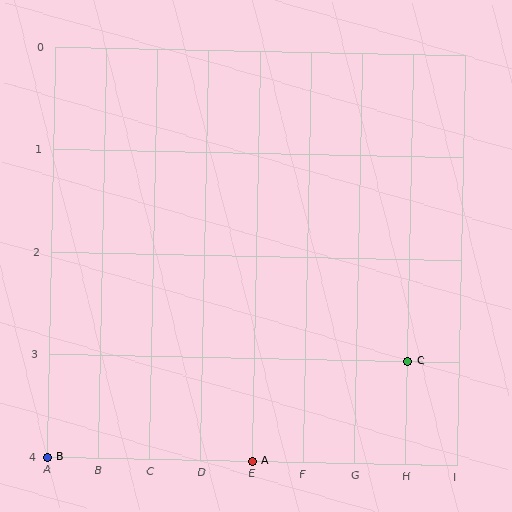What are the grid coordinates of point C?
Point C is at grid coordinates (H, 3).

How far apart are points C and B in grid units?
Points C and B are 7 columns and 1 row apart (about 7.1 grid units diagonally).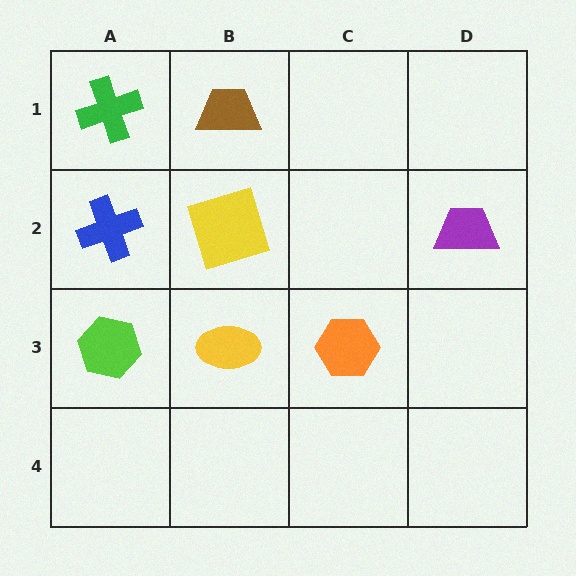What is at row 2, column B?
A yellow square.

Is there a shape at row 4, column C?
No, that cell is empty.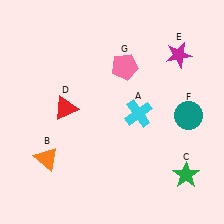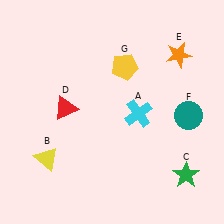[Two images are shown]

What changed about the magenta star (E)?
In Image 1, E is magenta. In Image 2, it changed to orange.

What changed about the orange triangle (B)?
In Image 1, B is orange. In Image 2, it changed to yellow.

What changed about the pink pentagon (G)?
In Image 1, G is pink. In Image 2, it changed to yellow.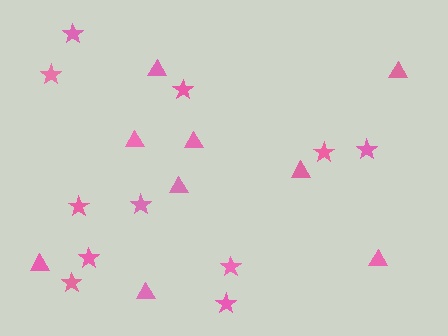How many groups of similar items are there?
There are 2 groups: one group of triangles (9) and one group of stars (11).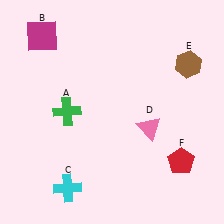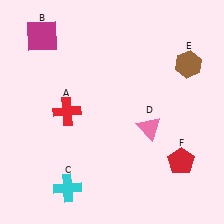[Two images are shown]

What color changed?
The cross (A) changed from green in Image 1 to red in Image 2.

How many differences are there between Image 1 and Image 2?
There is 1 difference between the two images.